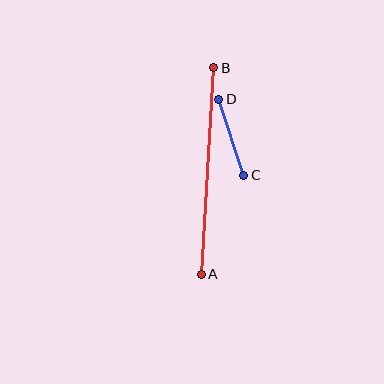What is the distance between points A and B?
The distance is approximately 207 pixels.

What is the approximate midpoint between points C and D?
The midpoint is at approximately (231, 137) pixels.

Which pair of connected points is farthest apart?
Points A and B are farthest apart.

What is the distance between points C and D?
The distance is approximately 80 pixels.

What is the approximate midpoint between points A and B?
The midpoint is at approximately (208, 171) pixels.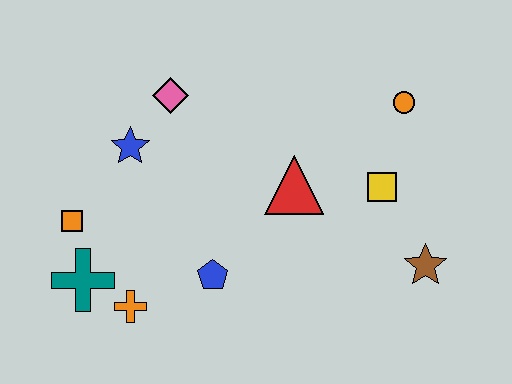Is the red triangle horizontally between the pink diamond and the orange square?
No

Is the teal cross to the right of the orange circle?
No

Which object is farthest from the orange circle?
The teal cross is farthest from the orange circle.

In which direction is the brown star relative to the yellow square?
The brown star is below the yellow square.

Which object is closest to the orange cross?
The teal cross is closest to the orange cross.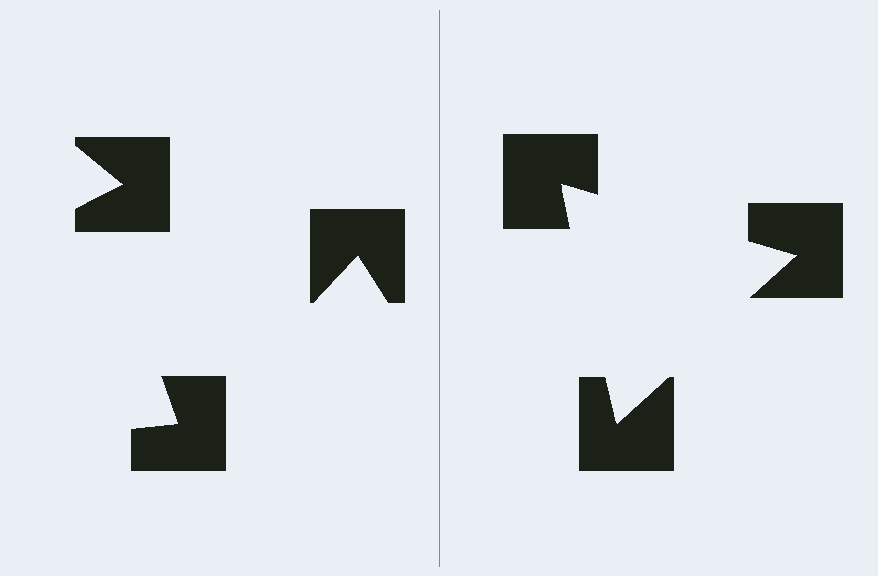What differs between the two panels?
The notched squares are positioned identically on both sides; only the wedge orientations differ. On the right they align to a triangle; on the left they are misaligned.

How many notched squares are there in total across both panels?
6 — 3 on each side.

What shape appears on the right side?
An illusory triangle.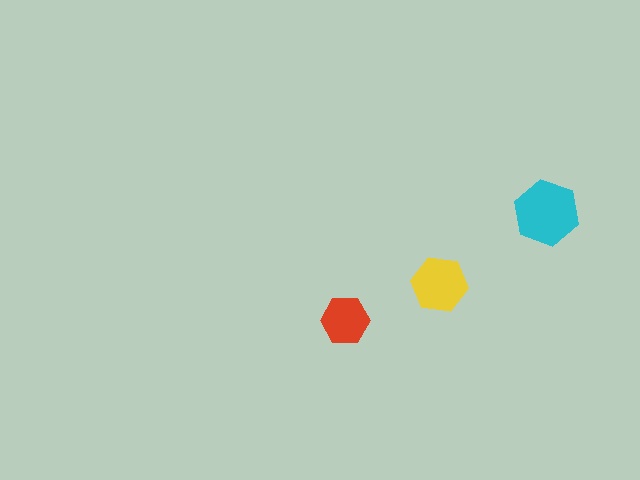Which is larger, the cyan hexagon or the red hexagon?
The cyan one.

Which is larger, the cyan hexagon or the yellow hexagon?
The cyan one.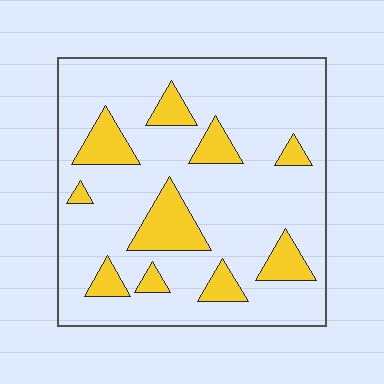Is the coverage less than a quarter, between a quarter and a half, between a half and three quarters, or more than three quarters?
Less than a quarter.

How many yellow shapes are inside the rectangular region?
10.